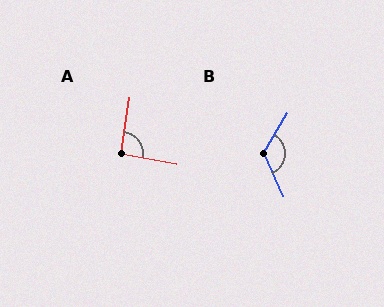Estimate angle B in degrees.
Approximately 124 degrees.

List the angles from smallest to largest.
A (92°), B (124°).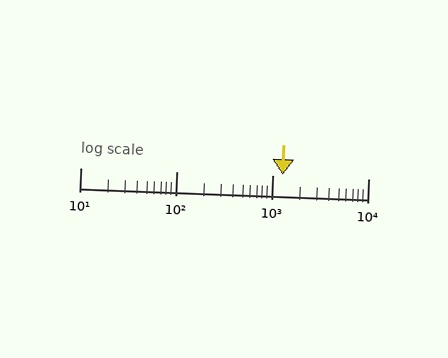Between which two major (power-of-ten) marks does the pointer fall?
The pointer is between 1000 and 10000.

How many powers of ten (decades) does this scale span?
The scale spans 3 decades, from 10 to 10000.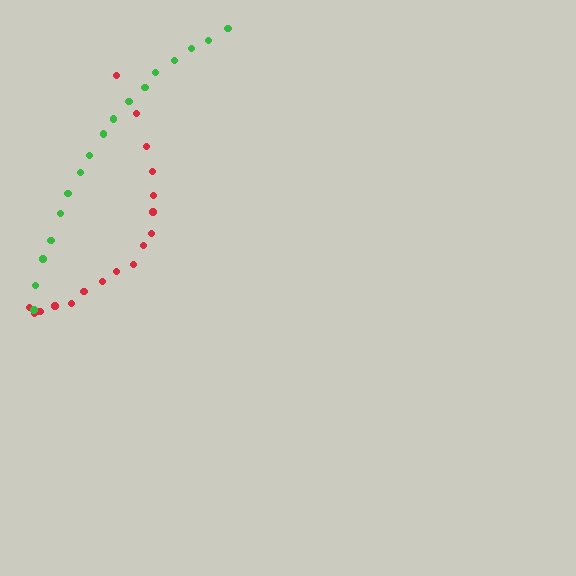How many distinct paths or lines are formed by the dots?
There are 2 distinct paths.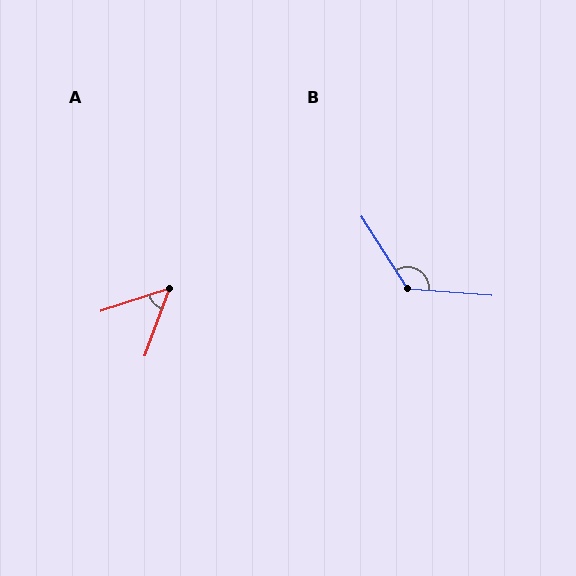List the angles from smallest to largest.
A (52°), B (127°).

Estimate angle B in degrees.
Approximately 127 degrees.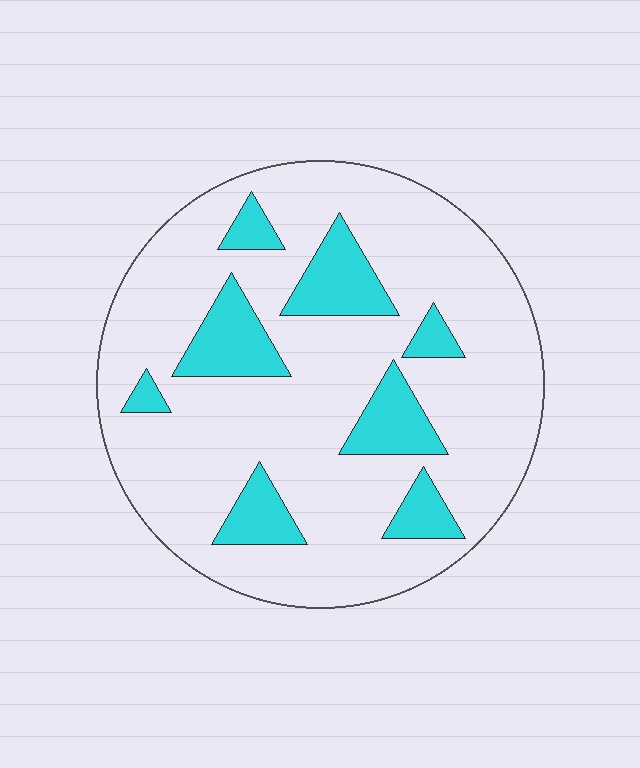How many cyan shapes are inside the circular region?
8.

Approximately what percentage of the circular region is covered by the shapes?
Approximately 20%.